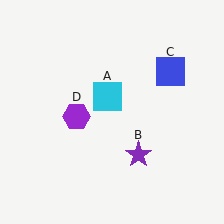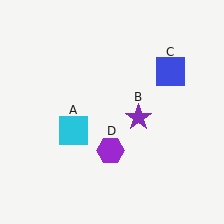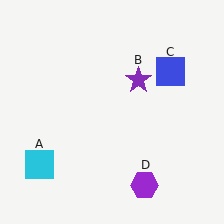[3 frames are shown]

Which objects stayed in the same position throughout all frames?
Blue square (object C) remained stationary.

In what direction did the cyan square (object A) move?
The cyan square (object A) moved down and to the left.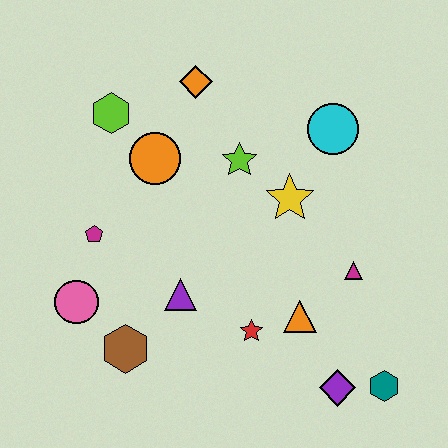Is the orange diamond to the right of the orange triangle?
No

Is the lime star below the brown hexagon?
No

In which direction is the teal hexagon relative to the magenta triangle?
The teal hexagon is below the magenta triangle.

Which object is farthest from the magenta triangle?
The lime hexagon is farthest from the magenta triangle.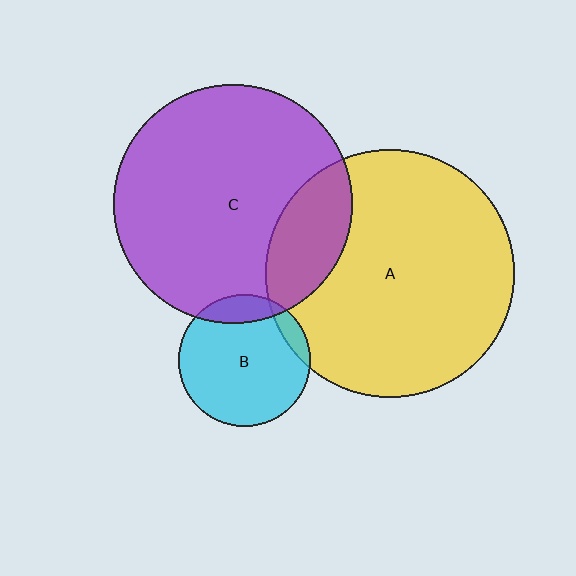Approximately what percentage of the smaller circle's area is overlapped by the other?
Approximately 20%.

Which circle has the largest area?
Circle A (yellow).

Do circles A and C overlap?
Yes.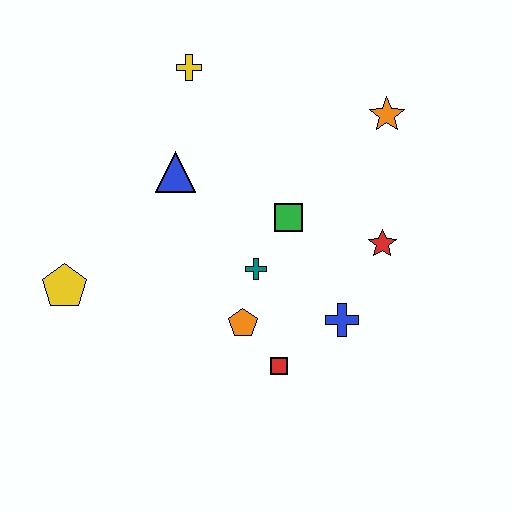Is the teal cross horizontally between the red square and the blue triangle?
Yes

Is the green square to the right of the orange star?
No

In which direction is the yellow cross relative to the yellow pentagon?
The yellow cross is above the yellow pentagon.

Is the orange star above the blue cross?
Yes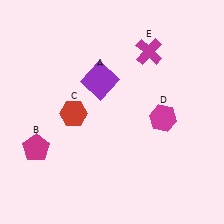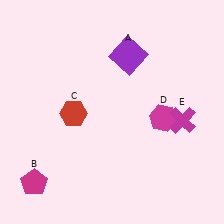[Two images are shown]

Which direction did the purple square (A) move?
The purple square (A) moved right.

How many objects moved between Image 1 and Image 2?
3 objects moved between the two images.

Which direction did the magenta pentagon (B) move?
The magenta pentagon (B) moved down.